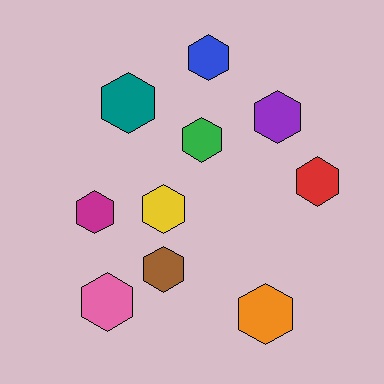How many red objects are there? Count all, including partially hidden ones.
There is 1 red object.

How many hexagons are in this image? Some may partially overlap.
There are 10 hexagons.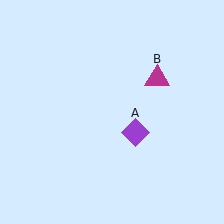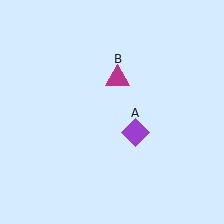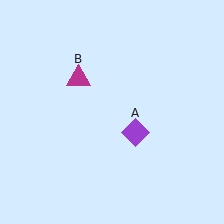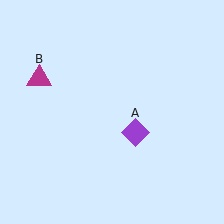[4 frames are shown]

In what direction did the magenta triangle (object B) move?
The magenta triangle (object B) moved left.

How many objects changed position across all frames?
1 object changed position: magenta triangle (object B).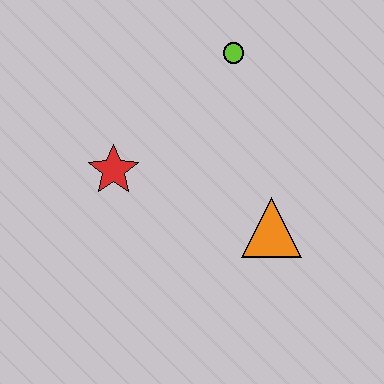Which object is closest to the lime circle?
The red star is closest to the lime circle.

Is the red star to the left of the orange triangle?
Yes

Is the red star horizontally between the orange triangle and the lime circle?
No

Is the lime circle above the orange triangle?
Yes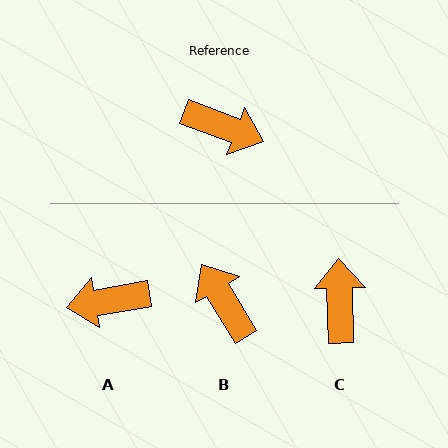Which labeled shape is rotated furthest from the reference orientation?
A, about 149 degrees away.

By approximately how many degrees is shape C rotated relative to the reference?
Approximately 112 degrees counter-clockwise.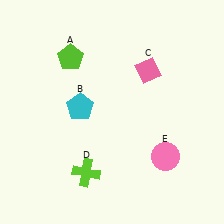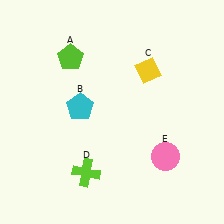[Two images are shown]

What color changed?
The diamond (C) changed from pink in Image 1 to yellow in Image 2.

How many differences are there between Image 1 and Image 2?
There is 1 difference between the two images.